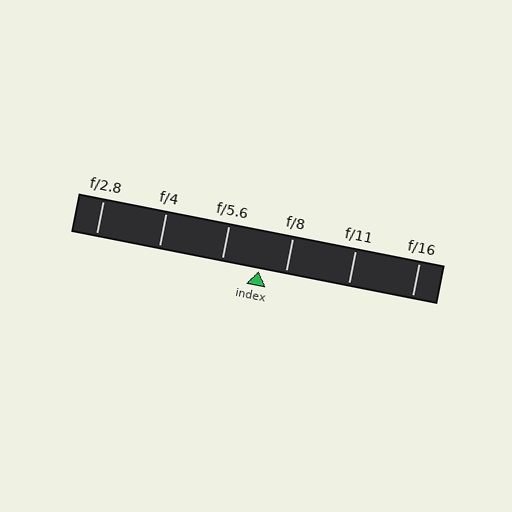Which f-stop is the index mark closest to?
The index mark is closest to f/8.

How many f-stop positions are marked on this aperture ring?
There are 6 f-stop positions marked.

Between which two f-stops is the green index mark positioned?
The index mark is between f/5.6 and f/8.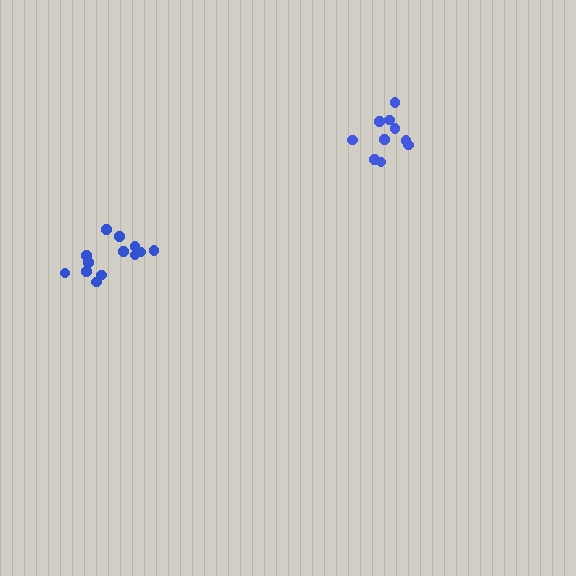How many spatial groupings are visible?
There are 2 spatial groupings.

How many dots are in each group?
Group 1: 13 dots, Group 2: 10 dots (23 total).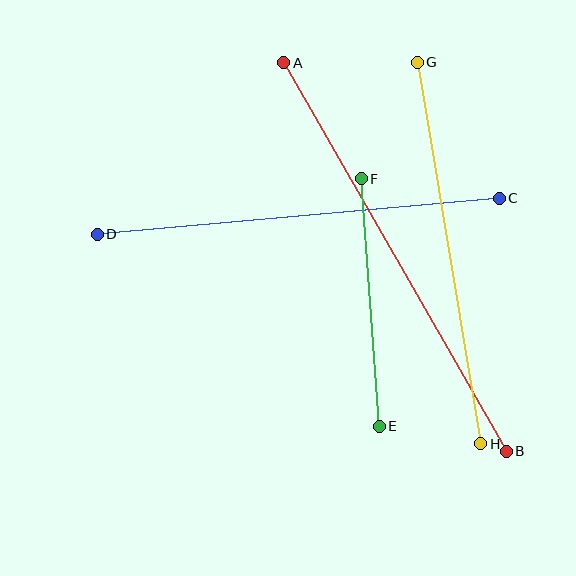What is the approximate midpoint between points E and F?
The midpoint is at approximately (370, 302) pixels.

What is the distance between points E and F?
The distance is approximately 248 pixels.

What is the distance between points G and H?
The distance is approximately 387 pixels.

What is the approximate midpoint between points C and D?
The midpoint is at approximately (298, 216) pixels.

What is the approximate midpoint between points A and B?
The midpoint is at approximately (395, 257) pixels.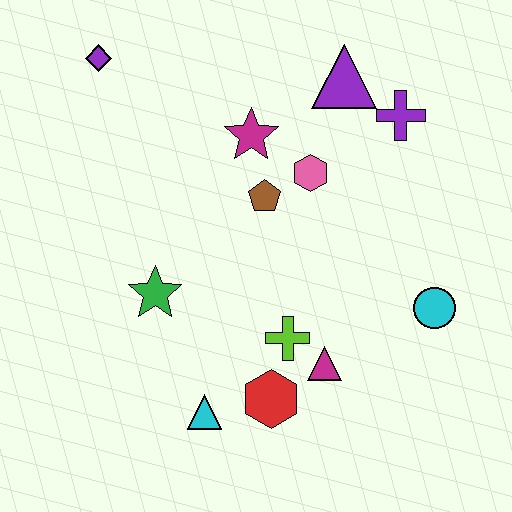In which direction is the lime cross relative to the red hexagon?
The lime cross is above the red hexagon.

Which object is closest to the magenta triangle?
The lime cross is closest to the magenta triangle.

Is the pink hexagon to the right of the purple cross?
No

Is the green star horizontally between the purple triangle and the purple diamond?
Yes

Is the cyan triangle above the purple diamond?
No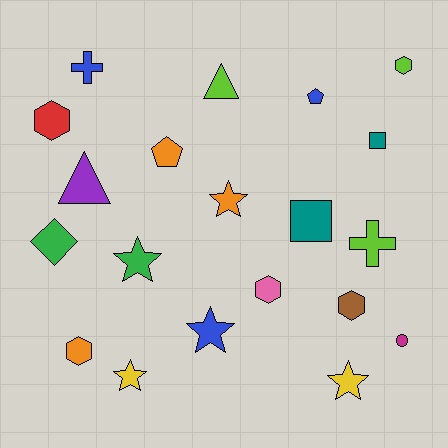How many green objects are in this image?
There are 2 green objects.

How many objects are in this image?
There are 20 objects.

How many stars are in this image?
There are 5 stars.